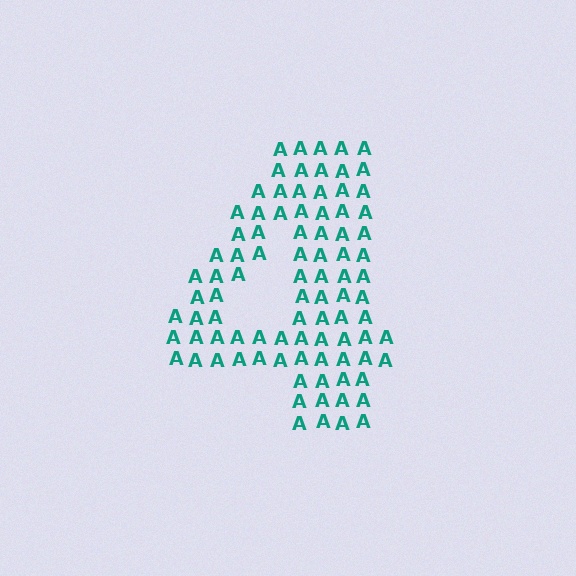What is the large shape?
The large shape is the digit 4.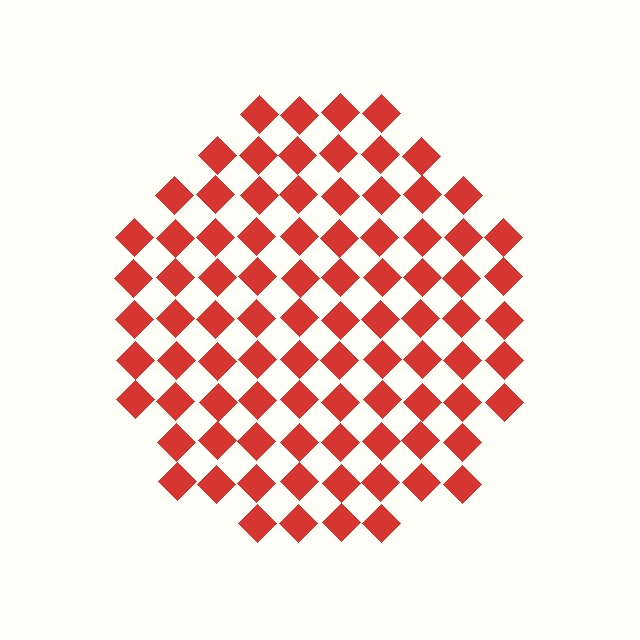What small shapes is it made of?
It is made of small diamonds.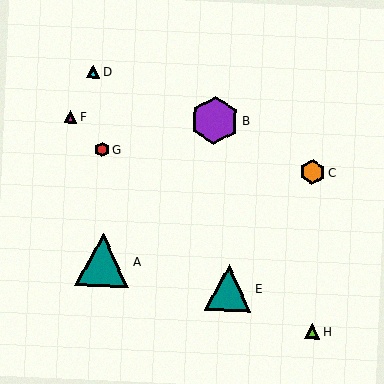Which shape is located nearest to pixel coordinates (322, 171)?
The orange hexagon (labeled C) at (313, 172) is nearest to that location.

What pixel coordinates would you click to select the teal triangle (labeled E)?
Click at (228, 288) to select the teal triangle E.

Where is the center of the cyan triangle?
The center of the cyan triangle is at (93, 72).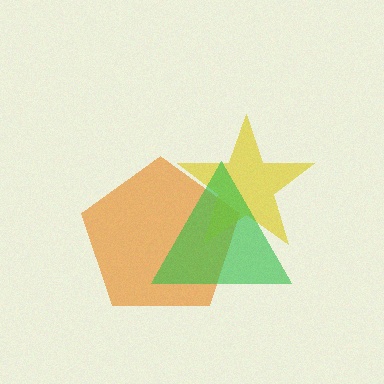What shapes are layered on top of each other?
The layered shapes are: an orange pentagon, a yellow star, a green triangle.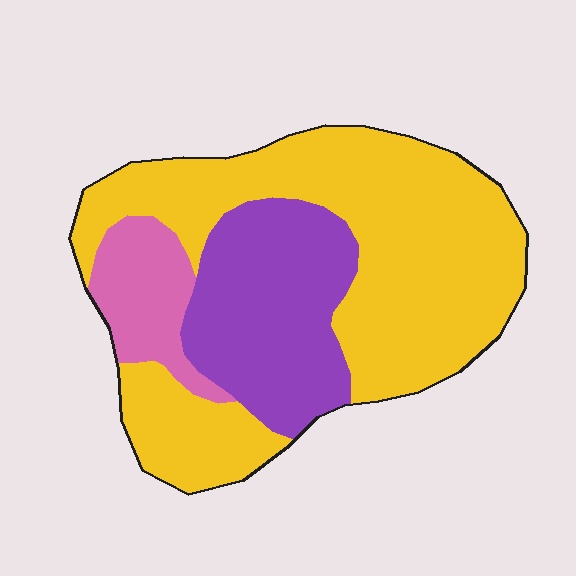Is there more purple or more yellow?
Yellow.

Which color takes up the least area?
Pink, at roughly 10%.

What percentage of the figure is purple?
Purple takes up between a quarter and a half of the figure.